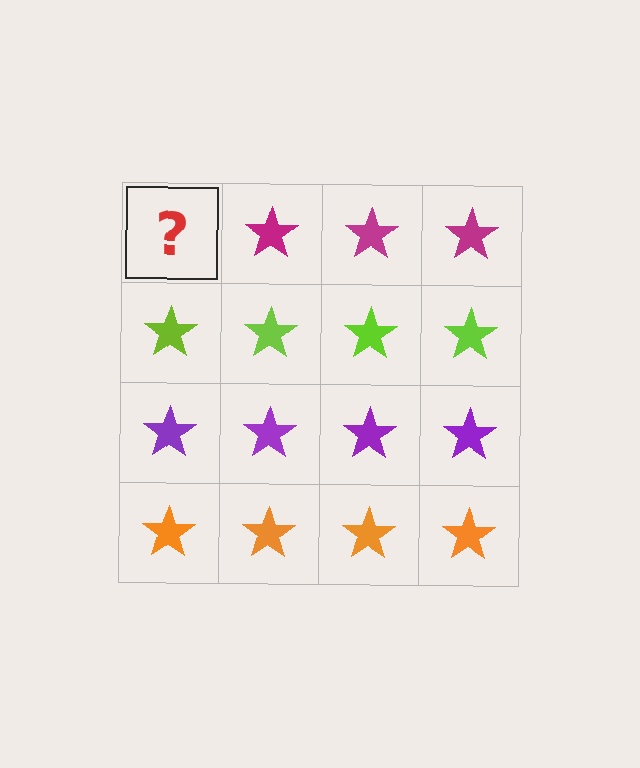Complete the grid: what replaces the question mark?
The question mark should be replaced with a magenta star.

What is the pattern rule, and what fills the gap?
The rule is that each row has a consistent color. The gap should be filled with a magenta star.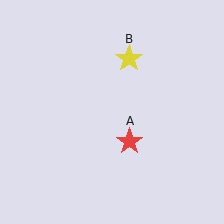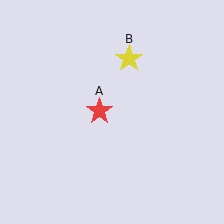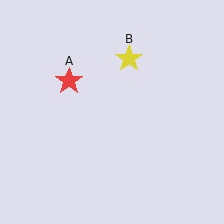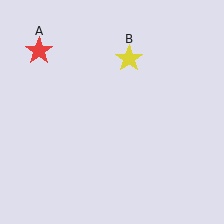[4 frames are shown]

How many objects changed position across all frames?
1 object changed position: red star (object A).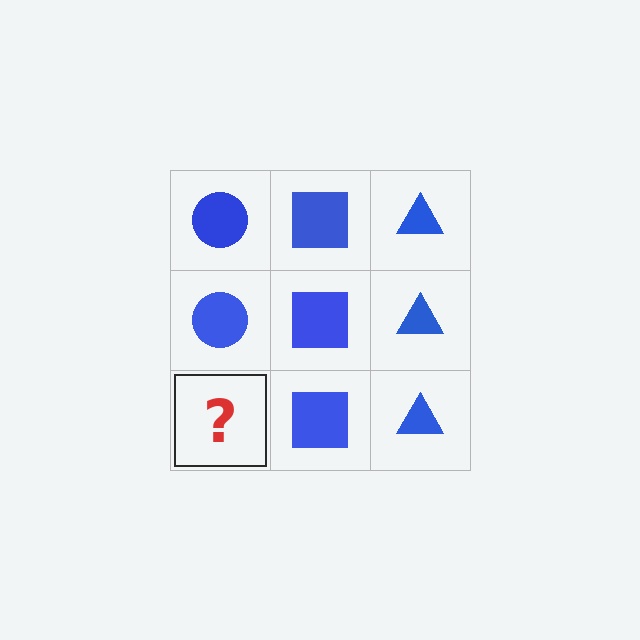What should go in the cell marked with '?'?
The missing cell should contain a blue circle.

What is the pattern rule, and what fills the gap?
The rule is that each column has a consistent shape. The gap should be filled with a blue circle.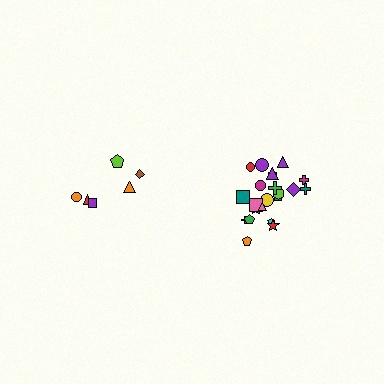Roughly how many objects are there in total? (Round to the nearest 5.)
Roughly 30 objects in total.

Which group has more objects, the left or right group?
The right group.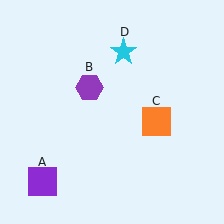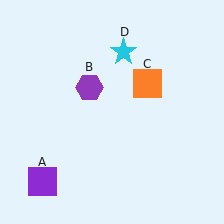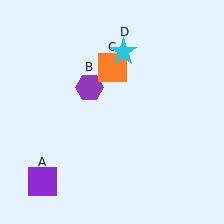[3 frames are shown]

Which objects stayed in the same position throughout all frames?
Purple square (object A) and purple hexagon (object B) and cyan star (object D) remained stationary.